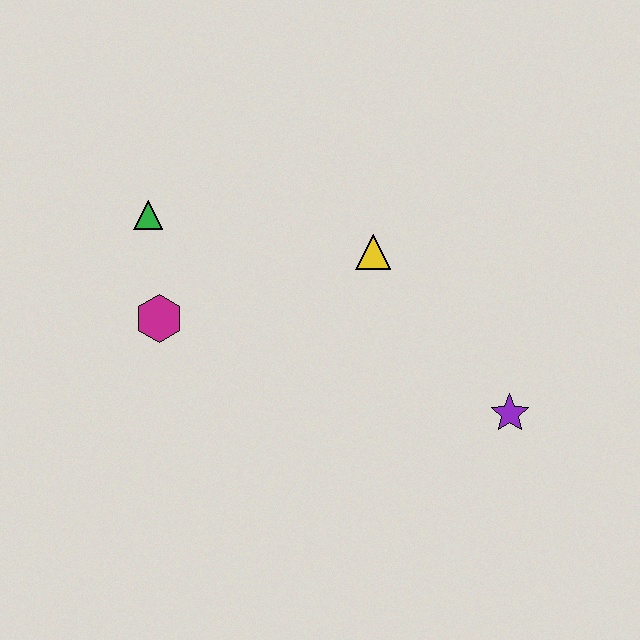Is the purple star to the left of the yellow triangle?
No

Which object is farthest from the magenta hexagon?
The purple star is farthest from the magenta hexagon.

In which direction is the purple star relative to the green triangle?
The purple star is to the right of the green triangle.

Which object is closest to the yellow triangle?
The purple star is closest to the yellow triangle.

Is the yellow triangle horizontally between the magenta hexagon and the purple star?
Yes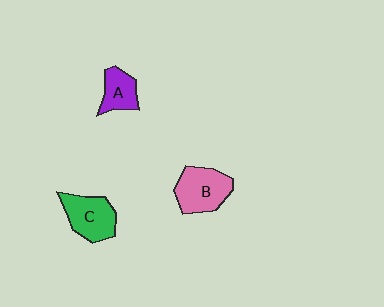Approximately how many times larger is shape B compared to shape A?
Approximately 1.6 times.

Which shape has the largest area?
Shape B (pink).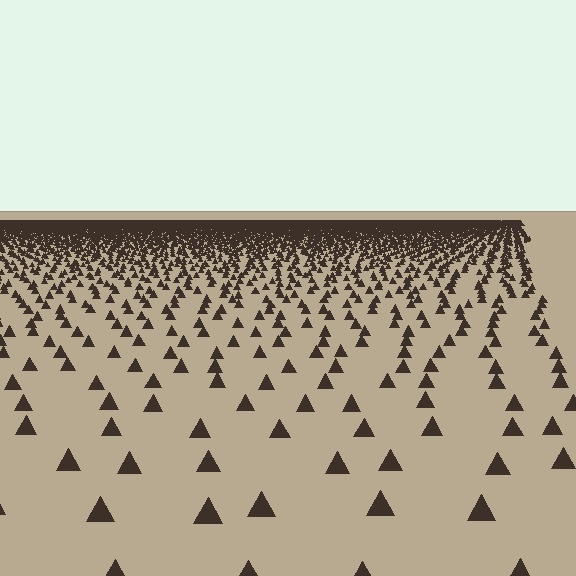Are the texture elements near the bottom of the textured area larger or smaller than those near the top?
Larger. Near the bottom, elements are closer to the viewer and appear at a bigger on-screen size.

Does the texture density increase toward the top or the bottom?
Density increases toward the top.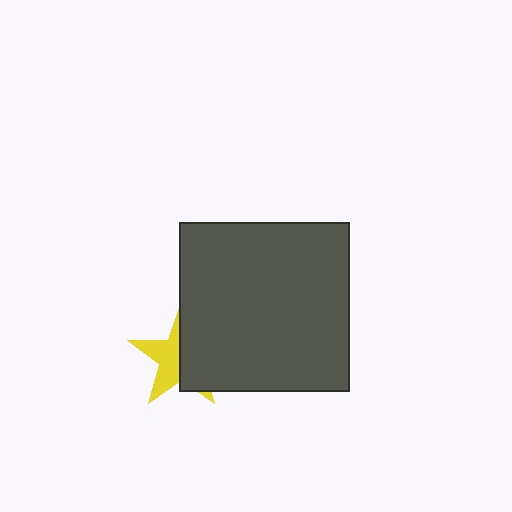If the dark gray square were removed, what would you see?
You would see the complete yellow star.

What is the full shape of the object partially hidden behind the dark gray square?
The partially hidden object is a yellow star.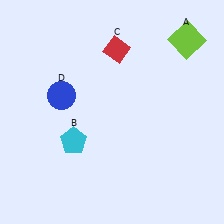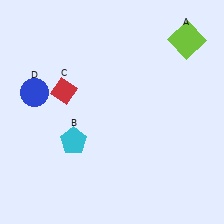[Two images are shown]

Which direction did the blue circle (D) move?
The blue circle (D) moved left.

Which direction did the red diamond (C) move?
The red diamond (C) moved left.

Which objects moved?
The objects that moved are: the red diamond (C), the blue circle (D).